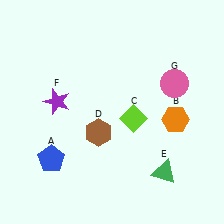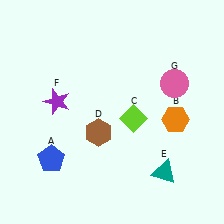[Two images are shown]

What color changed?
The triangle (E) changed from green in Image 1 to teal in Image 2.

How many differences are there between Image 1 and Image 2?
There is 1 difference between the two images.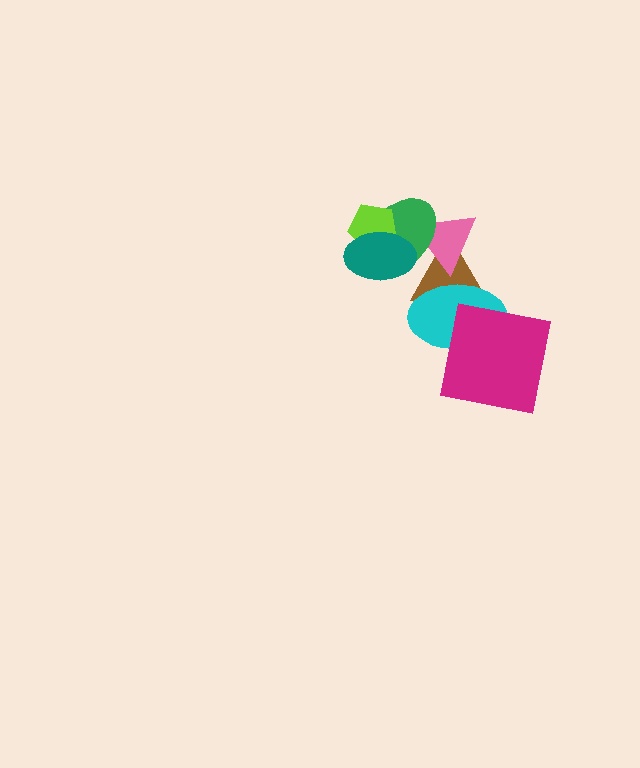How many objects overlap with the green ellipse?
4 objects overlap with the green ellipse.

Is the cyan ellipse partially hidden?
Yes, it is partially covered by another shape.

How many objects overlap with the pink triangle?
2 objects overlap with the pink triangle.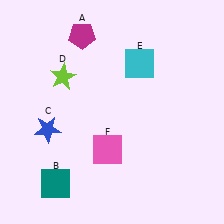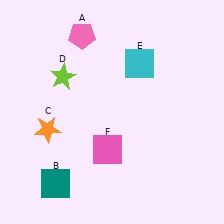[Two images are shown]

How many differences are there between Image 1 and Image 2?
There are 2 differences between the two images.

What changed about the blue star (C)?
In Image 1, C is blue. In Image 2, it changed to orange.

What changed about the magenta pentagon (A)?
In Image 1, A is magenta. In Image 2, it changed to pink.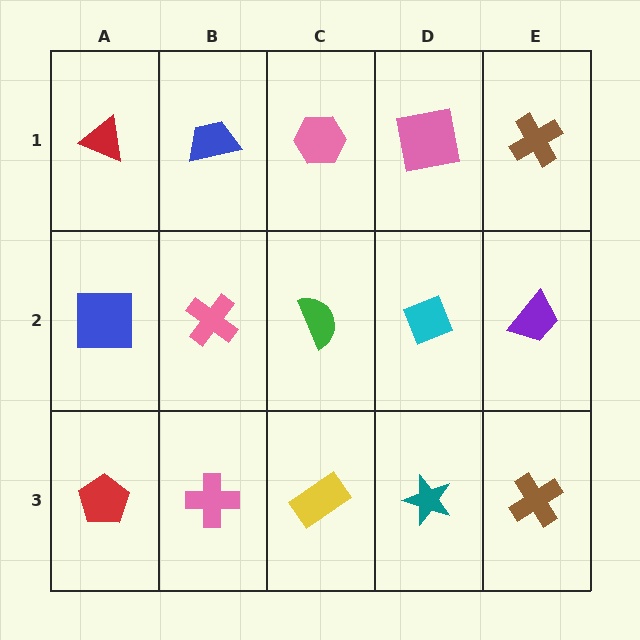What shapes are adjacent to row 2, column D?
A pink square (row 1, column D), a teal star (row 3, column D), a green semicircle (row 2, column C), a purple trapezoid (row 2, column E).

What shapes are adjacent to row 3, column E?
A purple trapezoid (row 2, column E), a teal star (row 3, column D).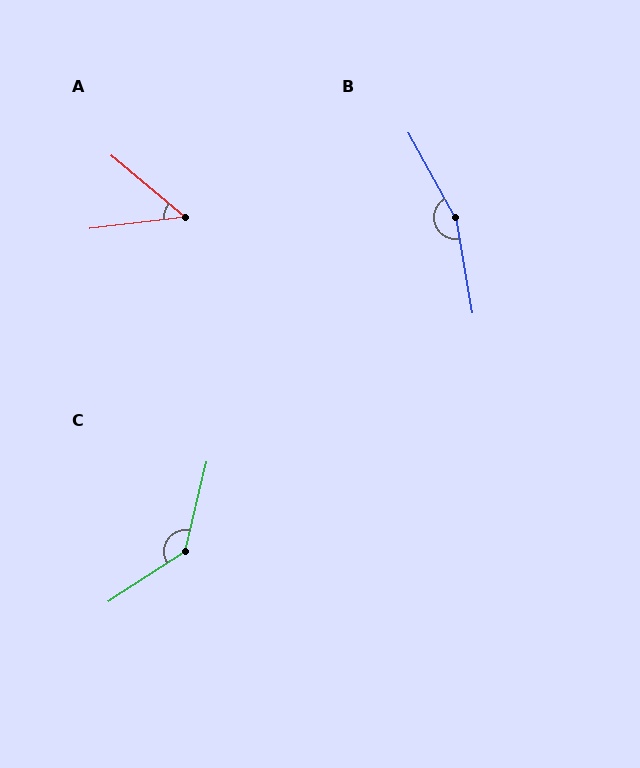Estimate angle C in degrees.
Approximately 136 degrees.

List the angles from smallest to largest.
A (47°), C (136°), B (160°).